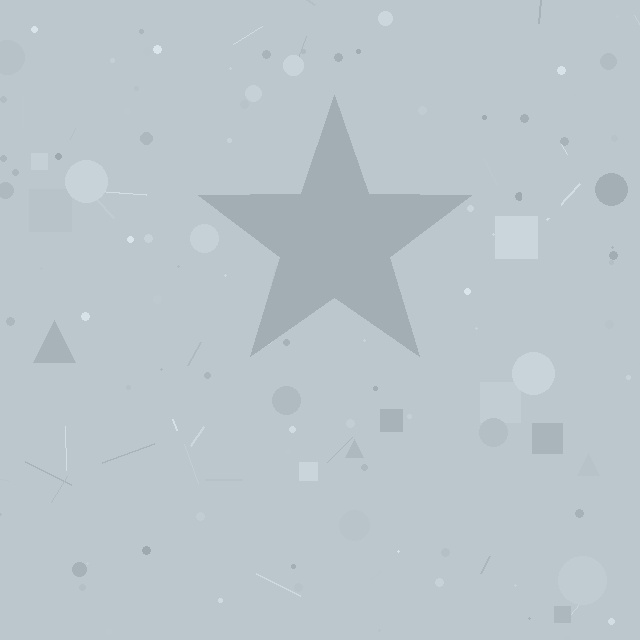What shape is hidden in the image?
A star is hidden in the image.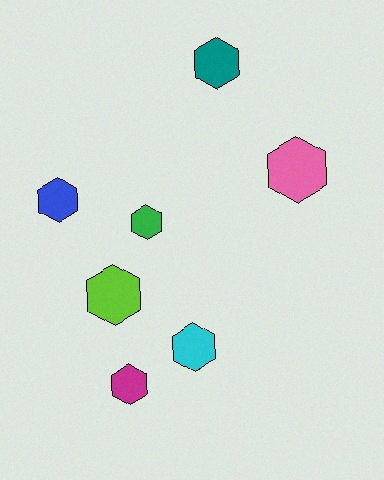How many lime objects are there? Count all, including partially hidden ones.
There is 1 lime object.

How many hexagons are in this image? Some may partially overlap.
There are 7 hexagons.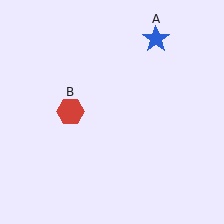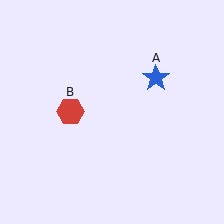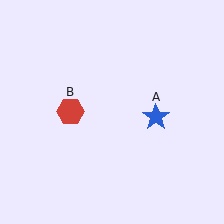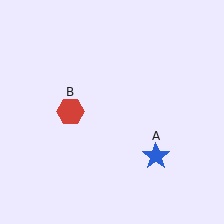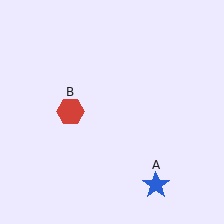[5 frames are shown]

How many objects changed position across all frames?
1 object changed position: blue star (object A).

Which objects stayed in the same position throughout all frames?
Red hexagon (object B) remained stationary.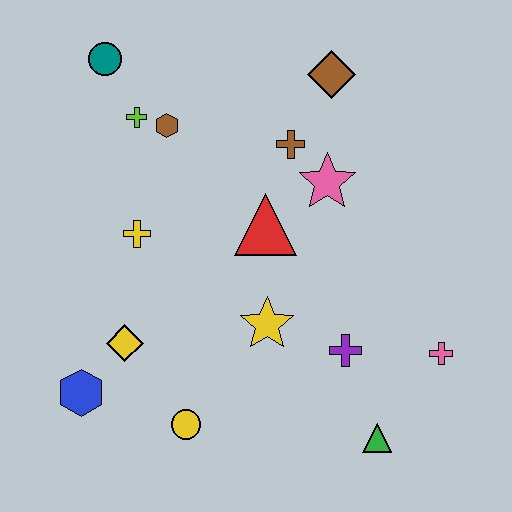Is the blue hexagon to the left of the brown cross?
Yes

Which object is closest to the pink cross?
The purple cross is closest to the pink cross.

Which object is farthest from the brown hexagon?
The green triangle is farthest from the brown hexagon.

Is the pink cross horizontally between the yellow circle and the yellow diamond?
No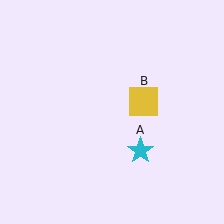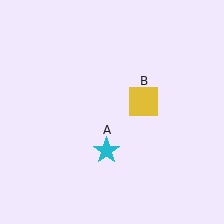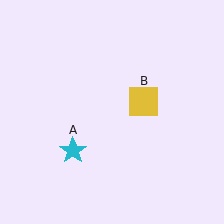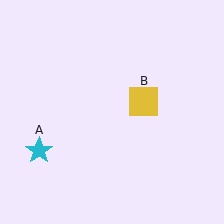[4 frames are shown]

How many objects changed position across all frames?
1 object changed position: cyan star (object A).